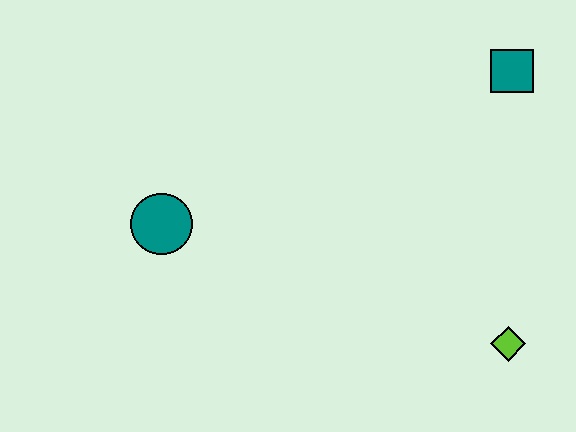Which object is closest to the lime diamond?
The teal square is closest to the lime diamond.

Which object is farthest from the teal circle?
The teal square is farthest from the teal circle.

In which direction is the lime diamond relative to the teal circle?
The lime diamond is to the right of the teal circle.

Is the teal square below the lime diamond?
No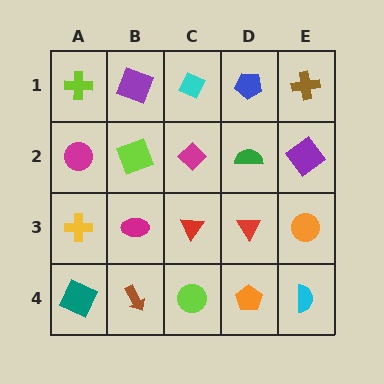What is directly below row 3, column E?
A cyan semicircle.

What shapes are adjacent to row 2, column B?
A purple square (row 1, column B), a magenta ellipse (row 3, column B), a magenta circle (row 2, column A), a magenta diamond (row 2, column C).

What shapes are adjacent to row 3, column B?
A lime square (row 2, column B), a brown arrow (row 4, column B), a yellow cross (row 3, column A), a red triangle (row 3, column C).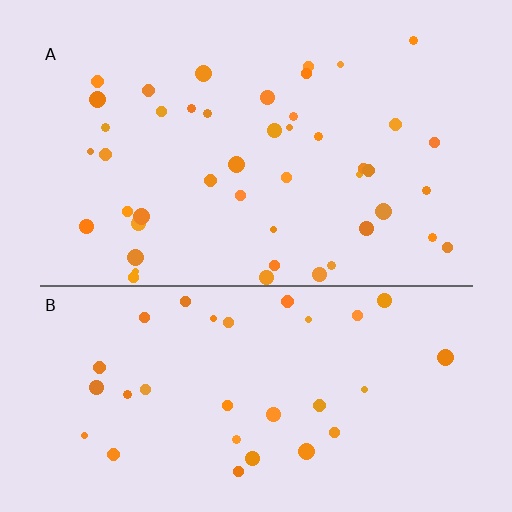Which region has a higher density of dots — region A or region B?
A (the top).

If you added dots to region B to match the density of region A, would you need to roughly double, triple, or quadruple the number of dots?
Approximately double.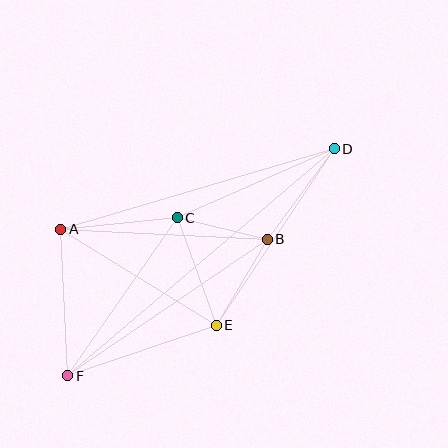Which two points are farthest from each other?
Points D and F are farthest from each other.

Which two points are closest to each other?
Points B and C are closest to each other.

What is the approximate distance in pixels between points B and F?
The distance between B and F is approximately 241 pixels.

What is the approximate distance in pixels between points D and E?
The distance between D and E is approximately 212 pixels.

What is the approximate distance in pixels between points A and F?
The distance between A and F is approximately 147 pixels.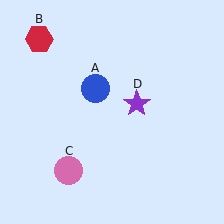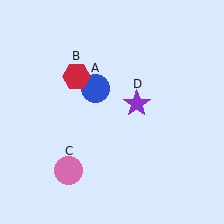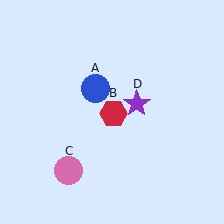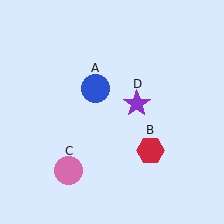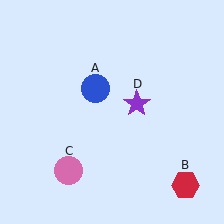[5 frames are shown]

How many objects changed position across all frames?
1 object changed position: red hexagon (object B).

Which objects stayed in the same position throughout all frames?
Blue circle (object A) and pink circle (object C) and purple star (object D) remained stationary.